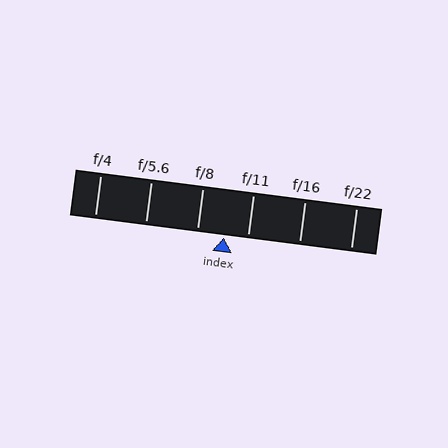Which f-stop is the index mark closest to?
The index mark is closest to f/11.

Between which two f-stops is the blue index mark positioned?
The index mark is between f/8 and f/11.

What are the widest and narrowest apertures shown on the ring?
The widest aperture shown is f/4 and the narrowest is f/22.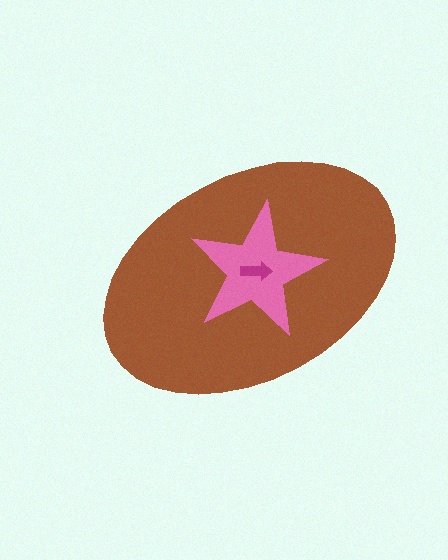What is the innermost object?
The magenta arrow.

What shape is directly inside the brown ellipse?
The pink star.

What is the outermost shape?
The brown ellipse.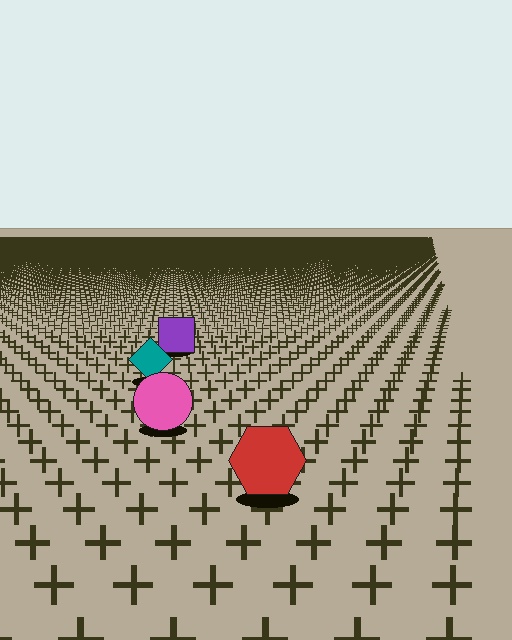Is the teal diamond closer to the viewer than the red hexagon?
No. The red hexagon is closer — you can tell from the texture gradient: the ground texture is coarser near it.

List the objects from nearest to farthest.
From nearest to farthest: the red hexagon, the pink circle, the teal diamond, the purple square.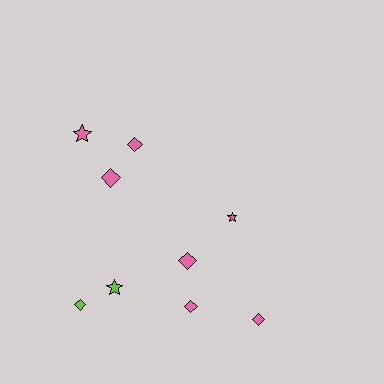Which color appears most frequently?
Pink, with 7 objects.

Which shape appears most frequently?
Diamond, with 6 objects.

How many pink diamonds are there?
There are 5 pink diamonds.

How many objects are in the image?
There are 9 objects.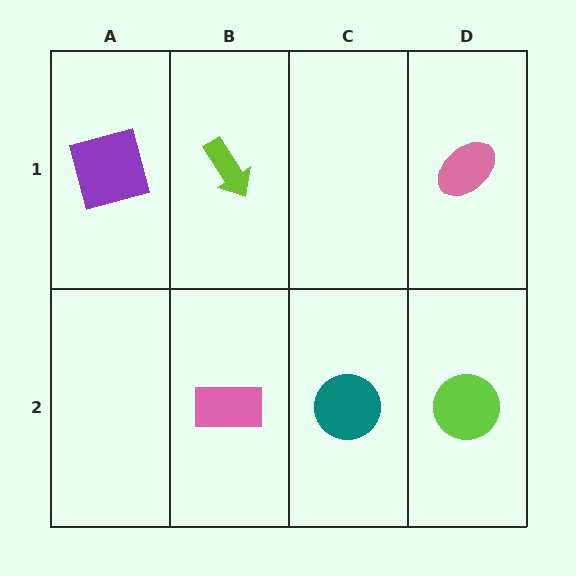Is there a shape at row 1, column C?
No, that cell is empty.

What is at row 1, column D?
A pink ellipse.